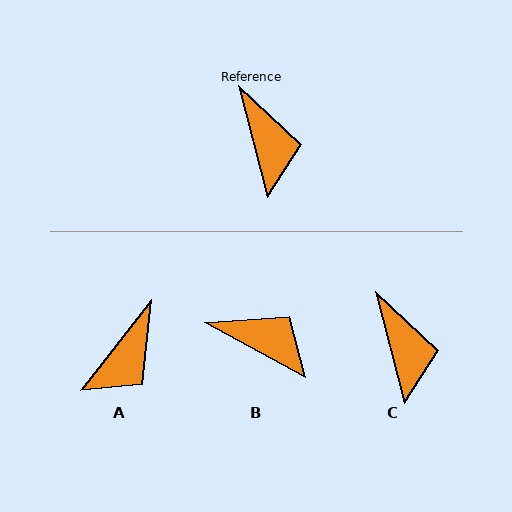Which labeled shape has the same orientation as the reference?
C.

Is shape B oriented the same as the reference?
No, it is off by about 47 degrees.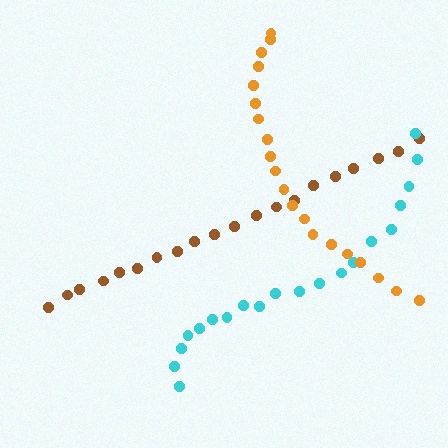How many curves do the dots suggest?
There are 3 distinct paths.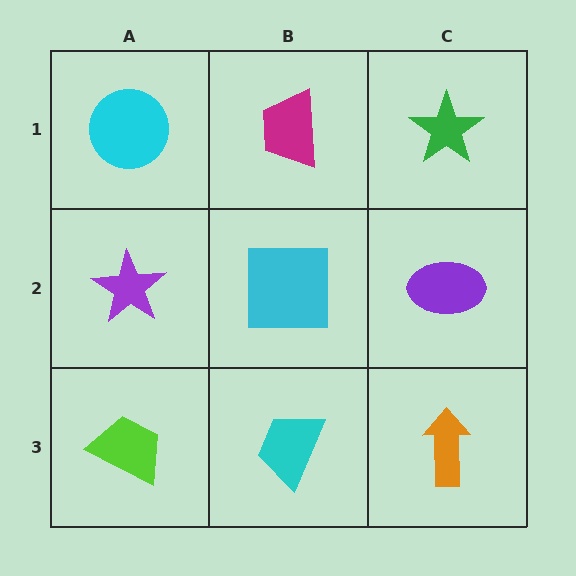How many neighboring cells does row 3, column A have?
2.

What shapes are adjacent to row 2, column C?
A green star (row 1, column C), an orange arrow (row 3, column C), a cyan square (row 2, column B).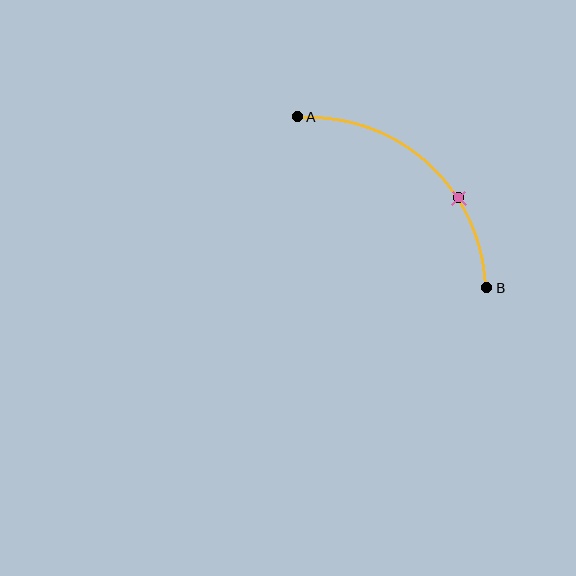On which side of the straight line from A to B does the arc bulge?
The arc bulges above and to the right of the straight line connecting A and B.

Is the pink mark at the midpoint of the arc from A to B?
No. The pink mark lies on the arc but is closer to endpoint B. The arc midpoint would be at the point on the curve equidistant along the arc from both A and B.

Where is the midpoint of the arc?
The arc midpoint is the point on the curve farthest from the straight line joining A and B. It sits above and to the right of that line.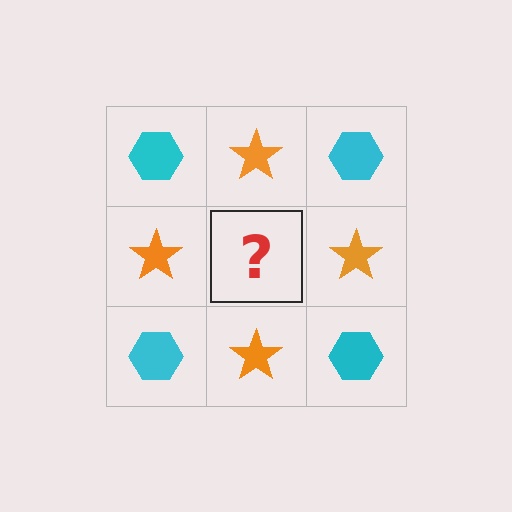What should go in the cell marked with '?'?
The missing cell should contain a cyan hexagon.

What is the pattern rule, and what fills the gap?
The rule is that it alternates cyan hexagon and orange star in a checkerboard pattern. The gap should be filled with a cyan hexagon.